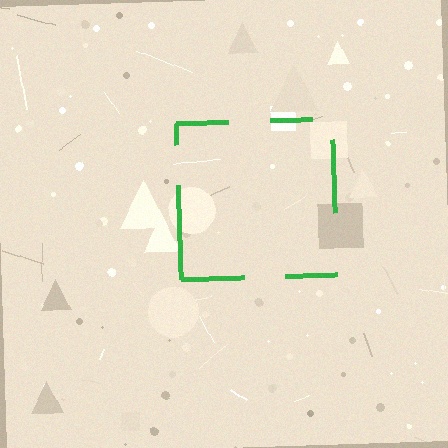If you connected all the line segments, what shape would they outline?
They would outline a square.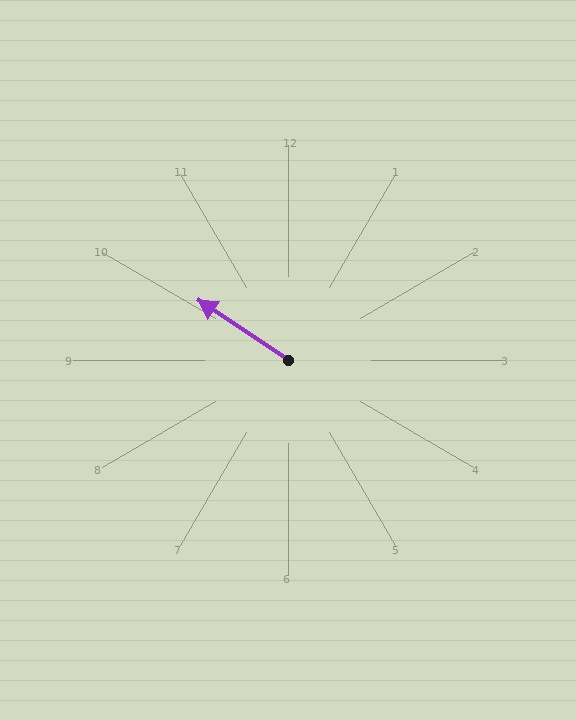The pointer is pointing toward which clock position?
Roughly 10 o'clock.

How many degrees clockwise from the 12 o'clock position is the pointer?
Approximately 304 degrees.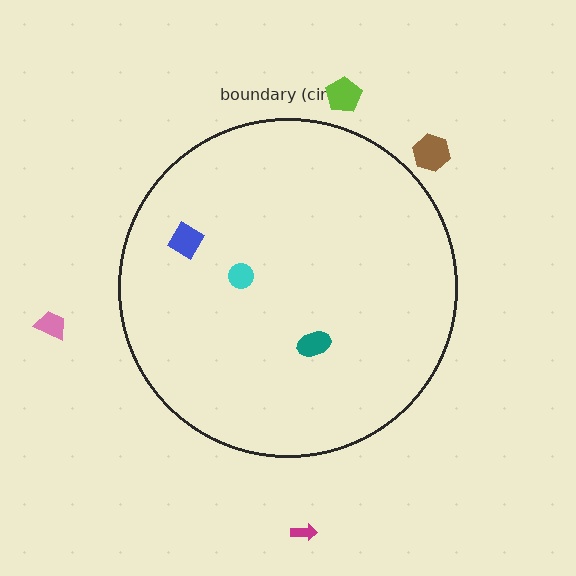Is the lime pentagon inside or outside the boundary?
Outside.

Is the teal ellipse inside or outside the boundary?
Inside.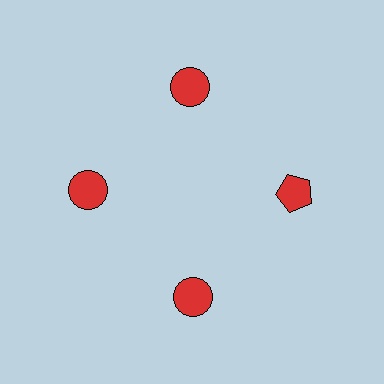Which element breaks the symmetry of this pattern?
The red pentagon at roughly the 3 o'clock position breaks the symmetry. All other shapes are red circles.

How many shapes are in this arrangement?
There are 4 shapes arranged in a ring pattern.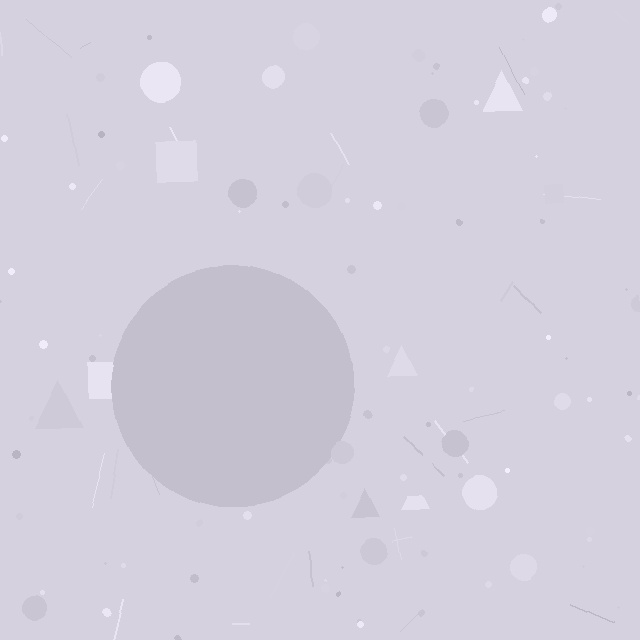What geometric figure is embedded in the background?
A circle is embedded in the background.